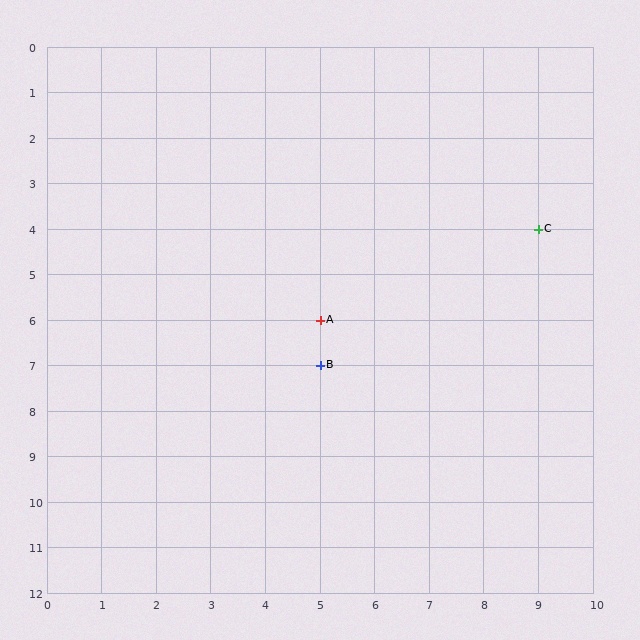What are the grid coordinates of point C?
Point C is at grid coordinates (9, 4).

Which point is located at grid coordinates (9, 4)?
Point C is at (9, 4).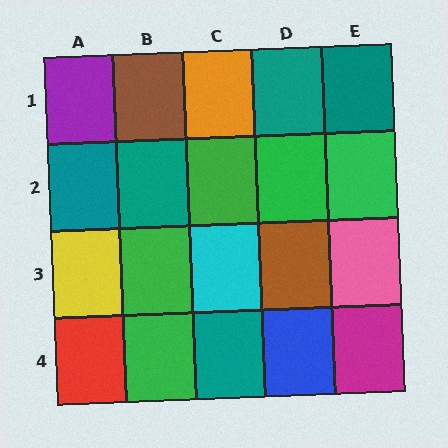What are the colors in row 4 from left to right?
Red, green, teal, blue, magenta.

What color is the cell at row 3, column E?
Pink.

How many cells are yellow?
1 cell is yellow.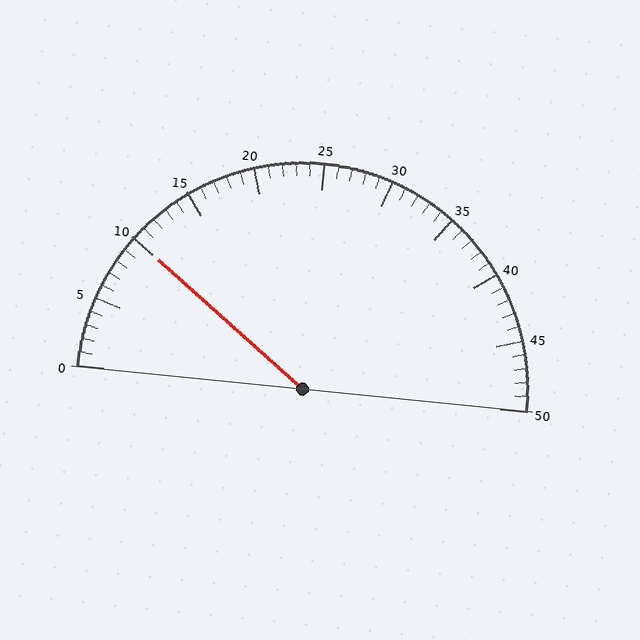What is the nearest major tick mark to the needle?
The nearest major tick mark is 10.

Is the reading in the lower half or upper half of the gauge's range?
The reading is in the lower half of the range (0 to 50).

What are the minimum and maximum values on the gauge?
The gauge ranges from 0 to 50.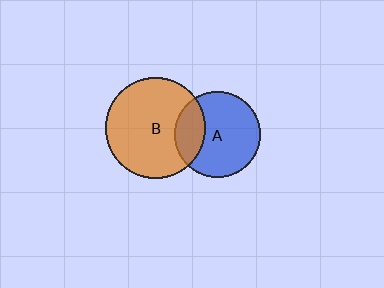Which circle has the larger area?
Circle B (orange).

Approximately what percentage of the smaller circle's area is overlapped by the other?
Approximately 25%.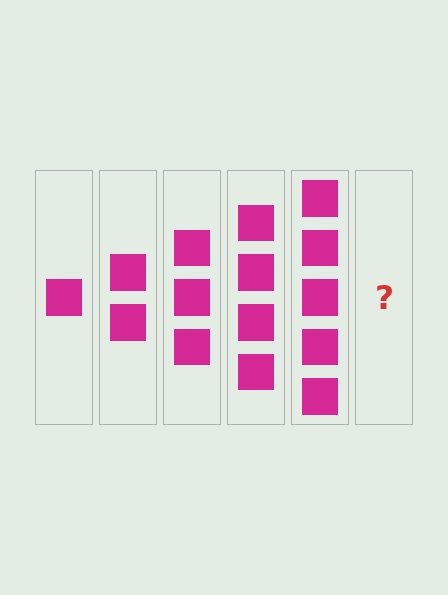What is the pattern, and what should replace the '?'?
The pattern is that each step adds one more square. The '?' should be 6 squares.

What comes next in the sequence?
The next element should be 6 squares.